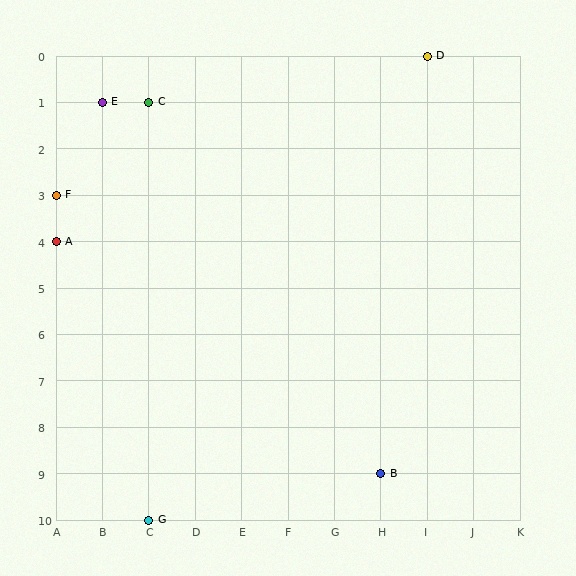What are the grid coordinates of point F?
Point F is at grid coordinates (A, 3).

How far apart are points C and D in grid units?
Points C and D are 6 columns and 1 row apart (about 6.1 grid units diagonally).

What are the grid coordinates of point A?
Point A is at grid coordinates (A, 4).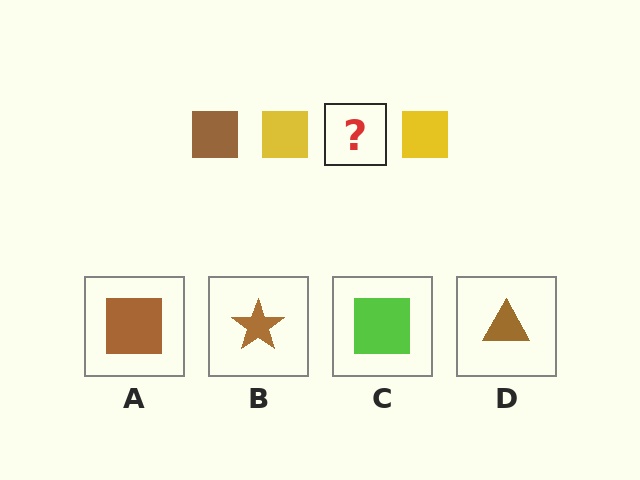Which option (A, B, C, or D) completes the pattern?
A.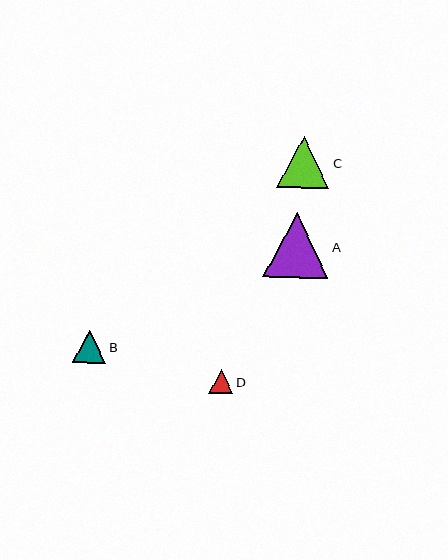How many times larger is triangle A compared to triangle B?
Triangle A is approximately 1.9 times the size of triangle B.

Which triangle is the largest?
Triangle A is the largest with a size of approximately 65 pixels.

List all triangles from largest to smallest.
From largest to smallest: A, C, B, D.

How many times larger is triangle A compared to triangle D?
Triangle A is approximately 2.7 times the size of triangle D.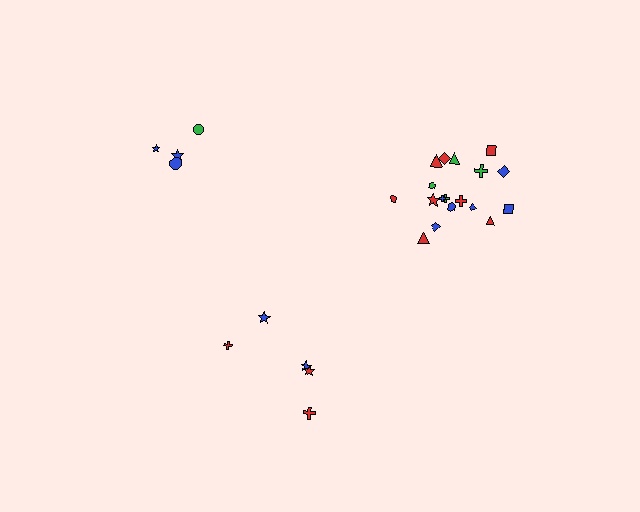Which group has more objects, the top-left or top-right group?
The top-right group.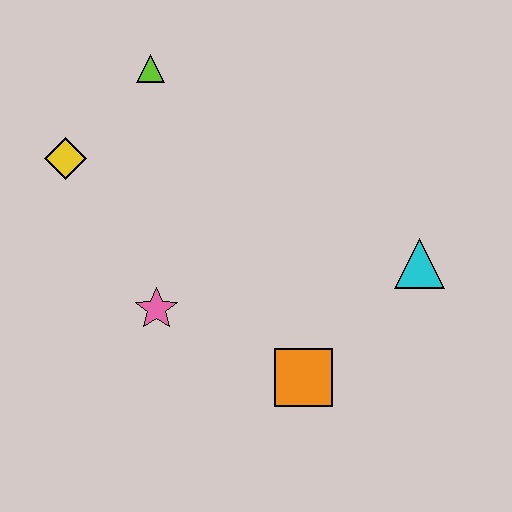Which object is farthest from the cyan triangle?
The yellow diamond is farthest from the cyan triangle.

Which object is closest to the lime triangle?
The yellow diamond is closest to the lime triangle.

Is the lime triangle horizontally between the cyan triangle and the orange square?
No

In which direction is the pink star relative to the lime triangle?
The pink star is below the lime triangle.